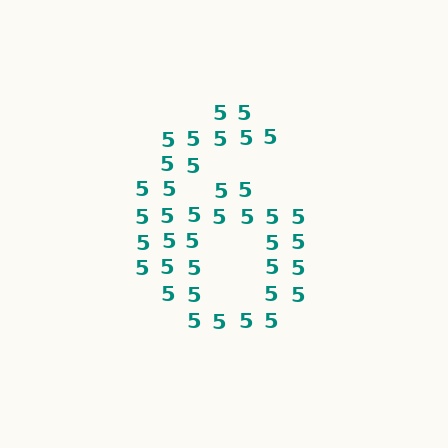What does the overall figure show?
The overall figure shows the digit 6.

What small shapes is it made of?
It is made of small digit 5's.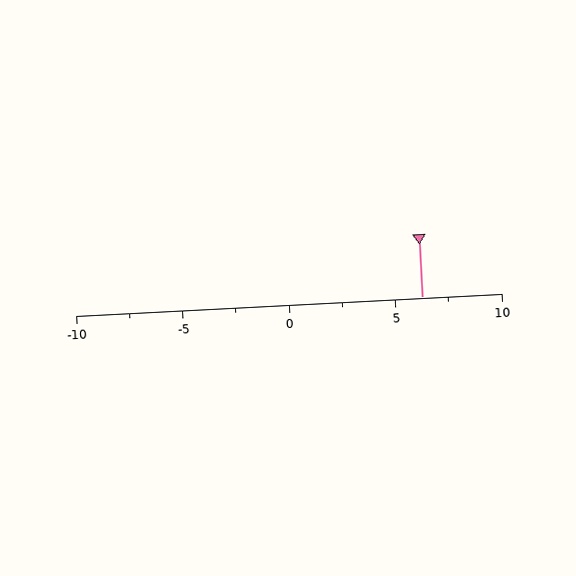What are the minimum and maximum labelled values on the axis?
The axis runs from -10 to 10.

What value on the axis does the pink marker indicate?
The marker indicates approximately 6.2.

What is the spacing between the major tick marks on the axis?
The major ticks are spaced 5 apart.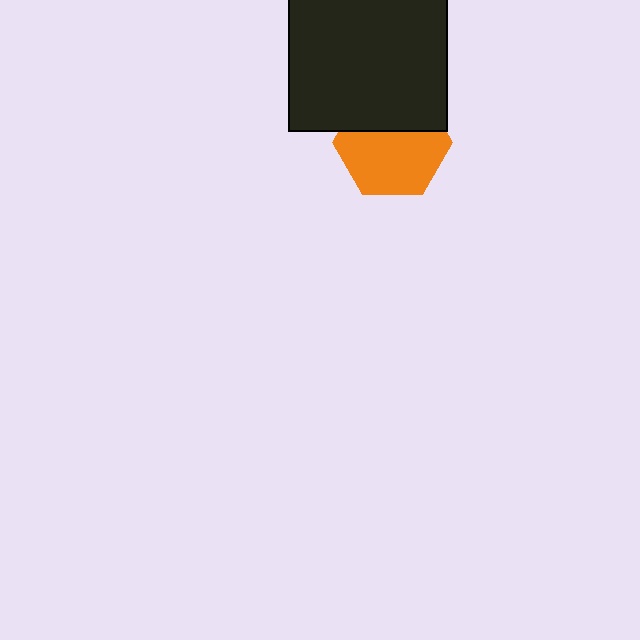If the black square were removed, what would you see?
You would see the complete orange hexagon.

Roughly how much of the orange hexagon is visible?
About half of it is visible (roughly 63%).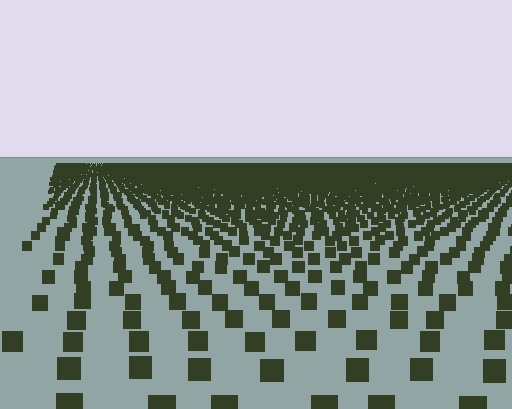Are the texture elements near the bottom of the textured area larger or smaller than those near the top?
Larger. Near the bottom, elements are closer to the viewer and appear at a bigger on-screen size.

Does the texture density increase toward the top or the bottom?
Density increases toward the top.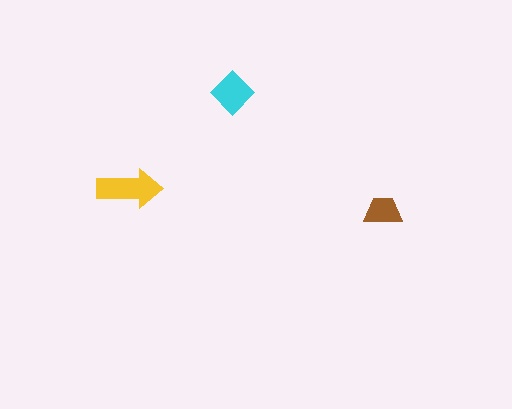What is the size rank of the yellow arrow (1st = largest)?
1st.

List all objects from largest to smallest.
The yellow arrow, the cyan diamond, the brown trapezoid.